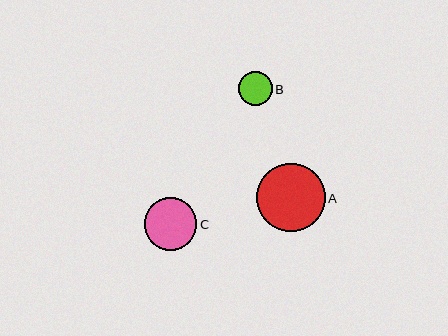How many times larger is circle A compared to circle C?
Circle A is approximately 1.3 times the size of circle C.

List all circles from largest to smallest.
From largest to smallest: A, C, B.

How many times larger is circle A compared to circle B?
Circle A is approximately 2.0 times the size of circle B.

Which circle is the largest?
Circle A is the largest with a size of approximately 68 pixels.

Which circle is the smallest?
Circle B is the smallest with a size of approximately 34 pixels.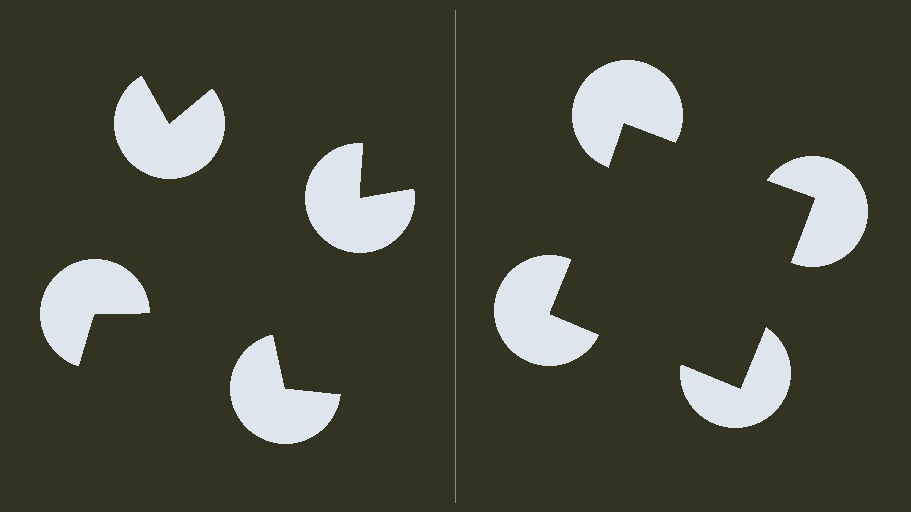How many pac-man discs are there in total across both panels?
8 — 4 on each side.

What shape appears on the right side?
An illusory square.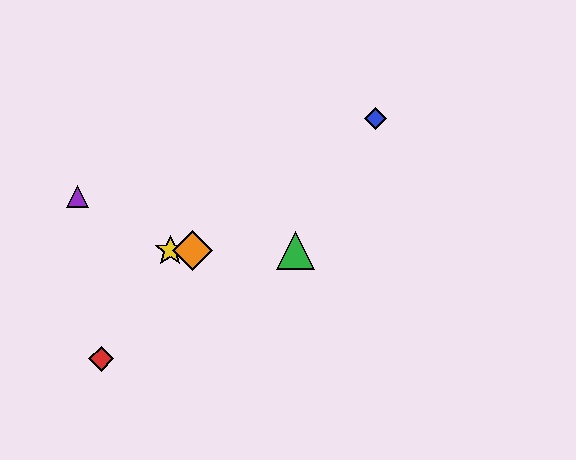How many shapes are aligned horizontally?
3 shapes (the green triangle, the yellow star, the orange diamond) are aligned horizontally.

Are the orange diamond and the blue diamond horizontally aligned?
No, the orange diamond is at y≈251 and the blue diamond is at y≈119.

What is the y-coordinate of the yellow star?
The yellow star is at y≈251.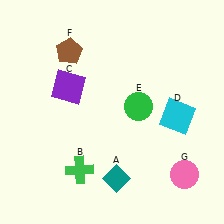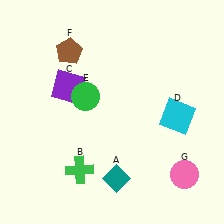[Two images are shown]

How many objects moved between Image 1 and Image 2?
1 object moved between the two images.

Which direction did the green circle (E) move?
The green circle (E) moved left.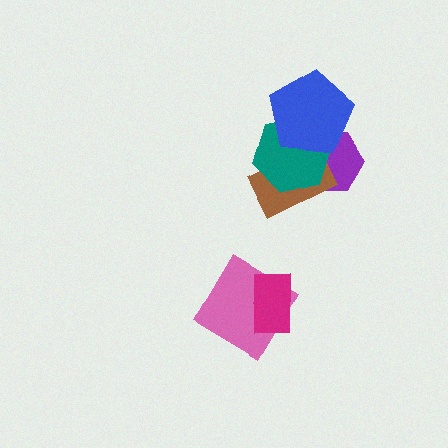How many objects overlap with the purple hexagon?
3 objects overlap with the purple hexagon.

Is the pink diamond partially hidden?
Yes, it is partially covered by another shape.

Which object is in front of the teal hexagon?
The blue pentagon is in front of the teal hexagon.